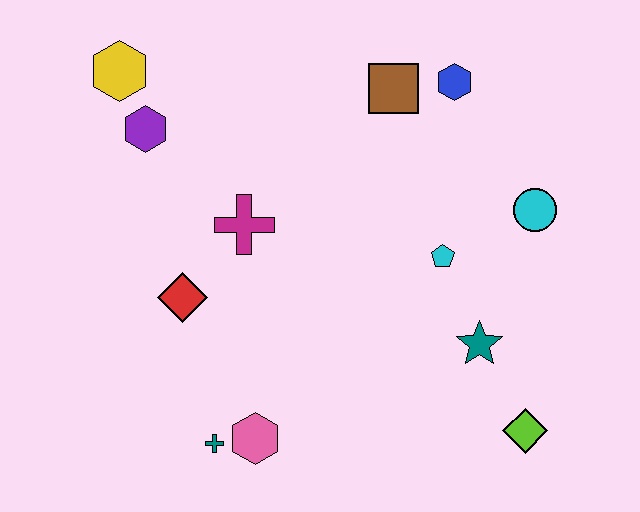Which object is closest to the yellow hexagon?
The purple hexagon is closest to the yellow hexagon.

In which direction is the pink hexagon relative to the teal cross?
The pink hexagon is to the right of the teal cross.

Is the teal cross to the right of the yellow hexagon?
Yes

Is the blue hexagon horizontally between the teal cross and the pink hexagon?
No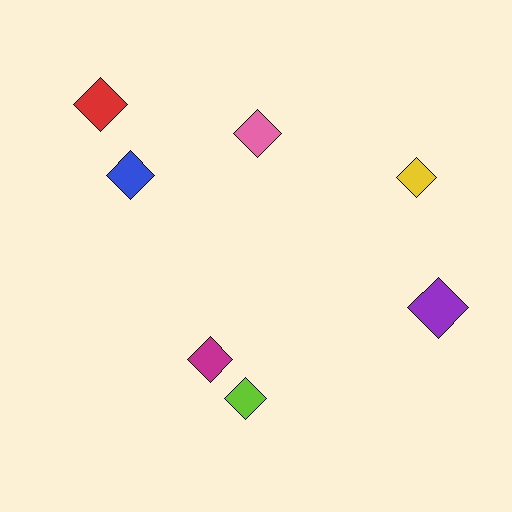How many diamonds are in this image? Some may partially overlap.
There are 7 diamonds.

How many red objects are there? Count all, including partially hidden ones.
There is 1 red object.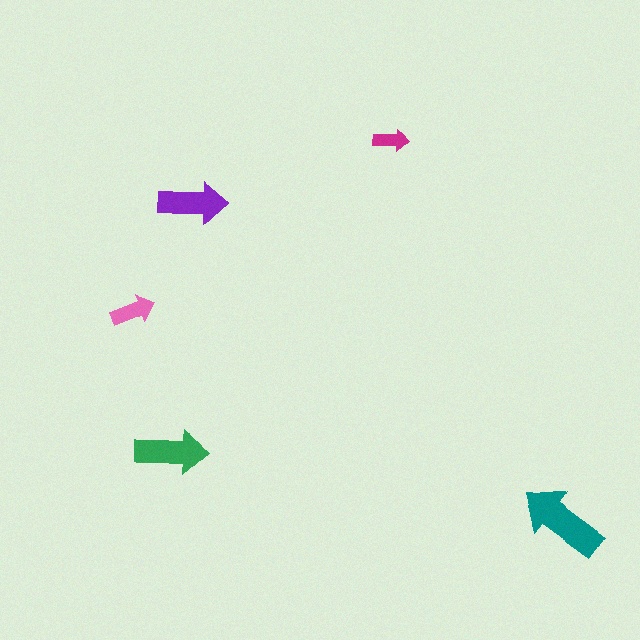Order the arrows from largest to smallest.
the teal one, the green one, the purple one, the pink one, the magenta one.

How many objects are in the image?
There are 5 objects in the image.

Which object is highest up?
The magenta arrow is topmost.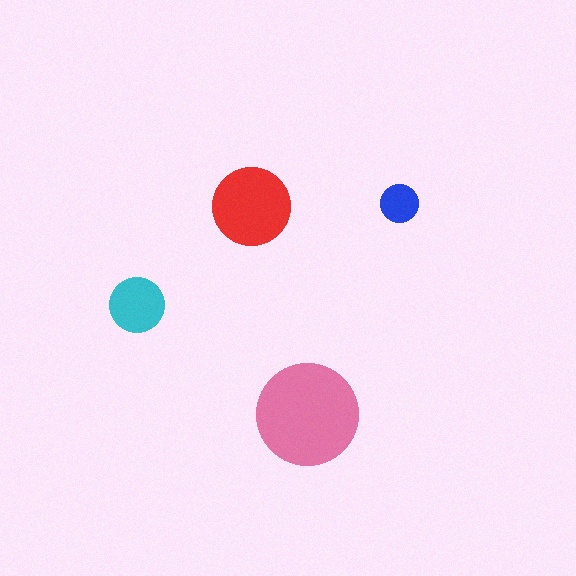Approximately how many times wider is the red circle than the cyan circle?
About 1.5 times wider.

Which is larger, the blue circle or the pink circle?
The pink one.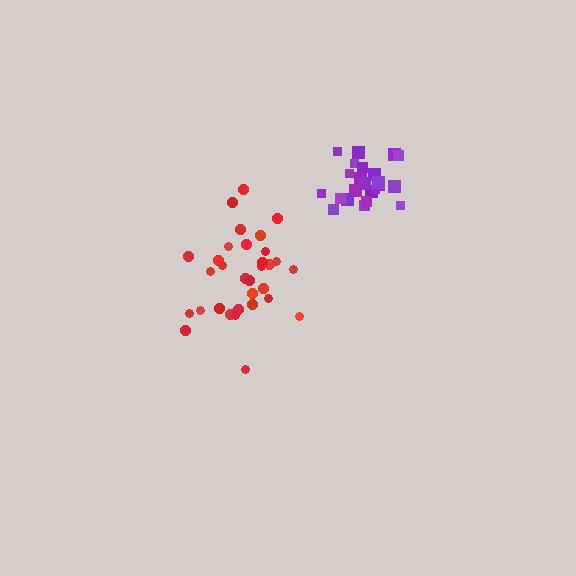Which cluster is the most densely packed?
Purple.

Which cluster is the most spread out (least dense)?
Red.